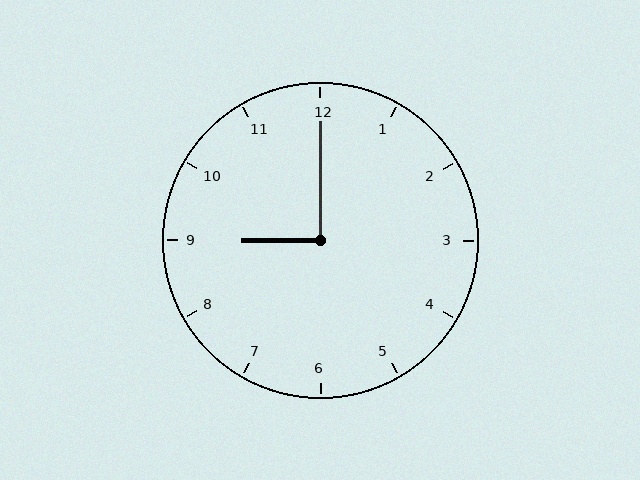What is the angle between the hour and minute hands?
Approximately 90 degrees.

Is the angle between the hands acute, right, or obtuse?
It is right.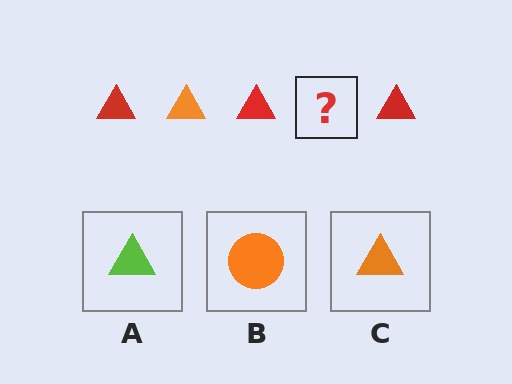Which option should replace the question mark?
Option C.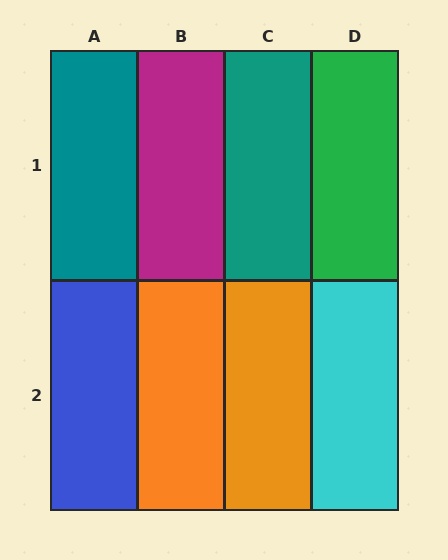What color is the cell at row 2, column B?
Orange.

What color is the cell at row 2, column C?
Orange.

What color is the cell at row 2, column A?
Blue.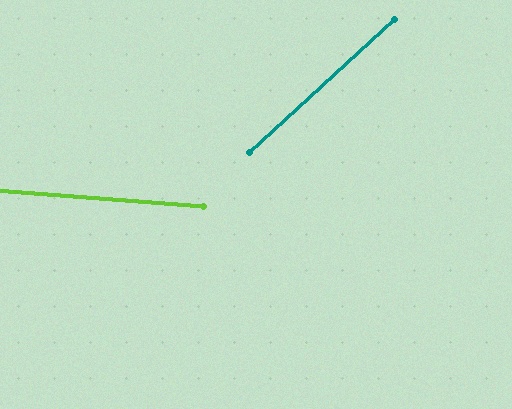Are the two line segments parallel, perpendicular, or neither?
Neither parallel nor perpendicular — they differ by about 47°.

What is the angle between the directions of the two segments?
Approximately 47 degrees.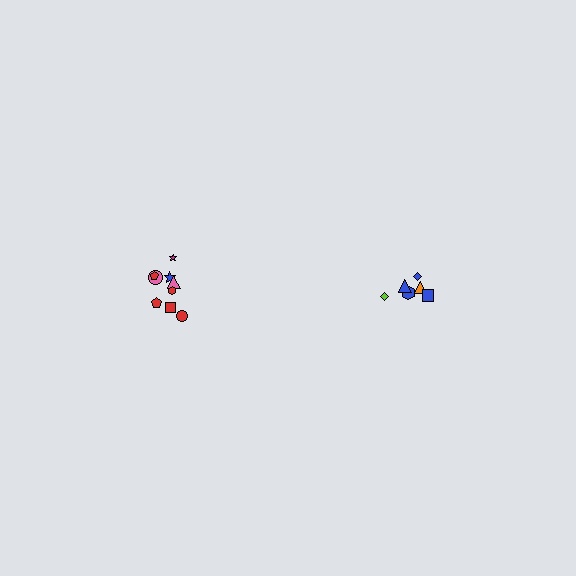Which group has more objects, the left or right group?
The left group.